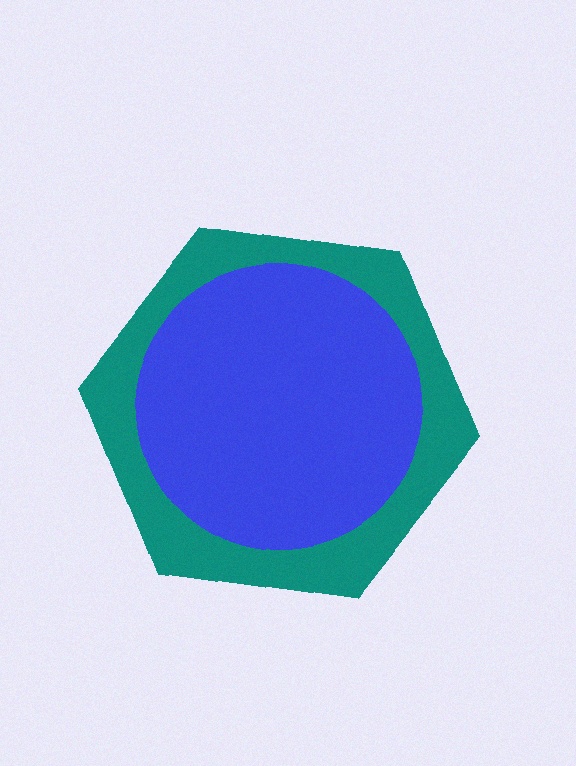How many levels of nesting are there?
2.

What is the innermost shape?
The blue circle.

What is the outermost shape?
The teal hexagon.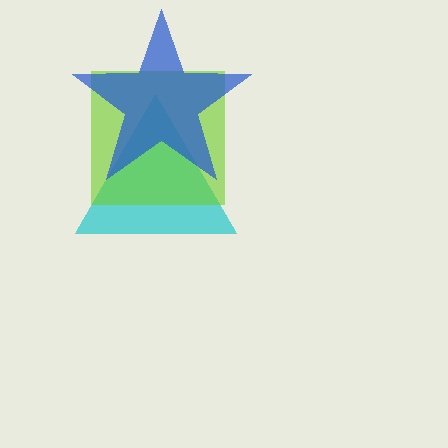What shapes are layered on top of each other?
The layered shapes are: a cyan triangle, a lime square, a blue star.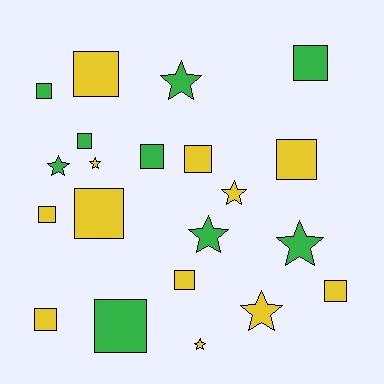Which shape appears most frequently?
Square, with 13 objects.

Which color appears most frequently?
Yellow, with 12 objects.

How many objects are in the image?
There are 21 objects.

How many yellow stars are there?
There are 4 yellow stars.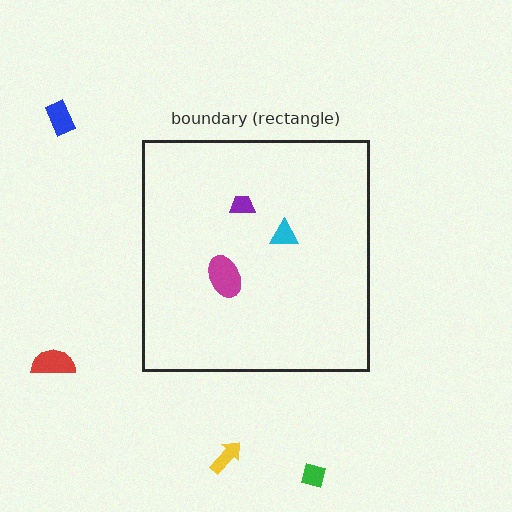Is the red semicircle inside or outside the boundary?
Outside.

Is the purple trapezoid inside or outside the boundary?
Inside.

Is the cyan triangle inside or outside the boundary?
Inside.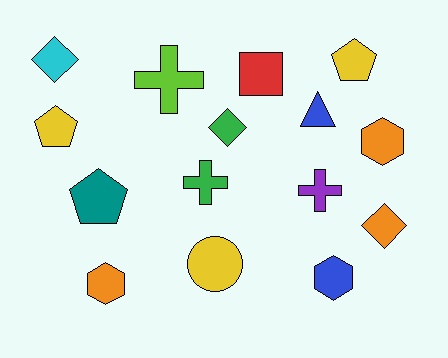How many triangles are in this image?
There is 1 triangle.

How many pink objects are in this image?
There are no pink objects.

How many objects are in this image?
There are 15 objects.